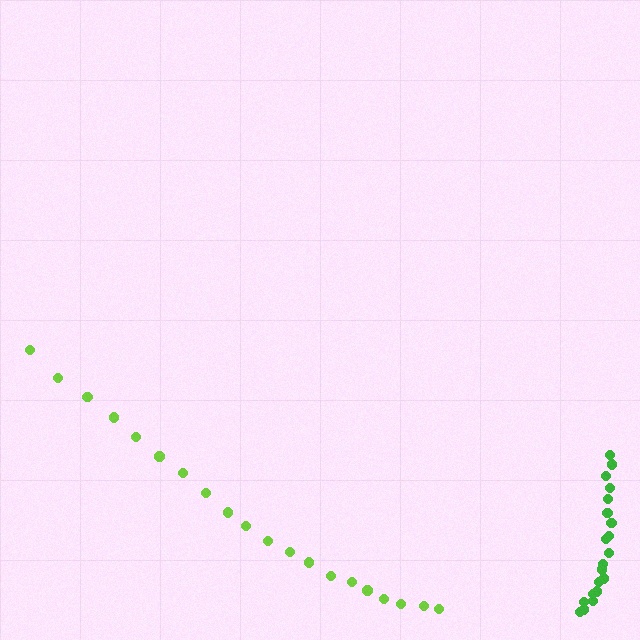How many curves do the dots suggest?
There are 2 distinct paths.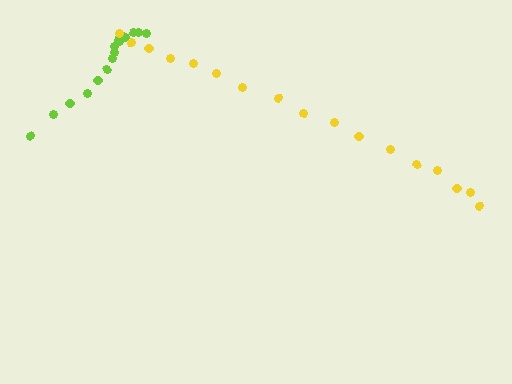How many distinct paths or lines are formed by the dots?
There are 2 distinct paths.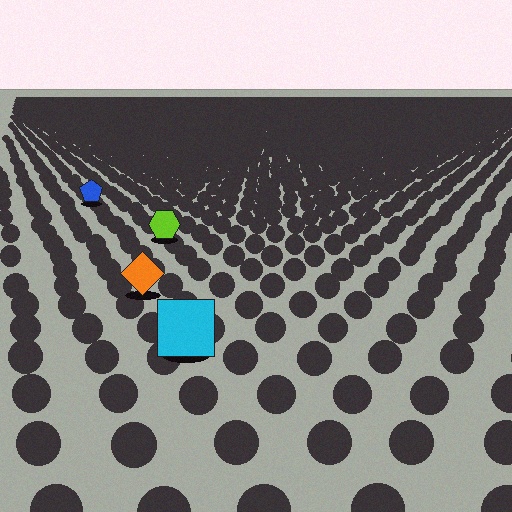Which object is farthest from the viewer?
The blue pentagon is farthest from the viewer. It appears smaller and the ground texture around it is denser.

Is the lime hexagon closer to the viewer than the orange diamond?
No. The orange diamond is closer — you can tell from the texture gradient: the ground texture is coarser near it.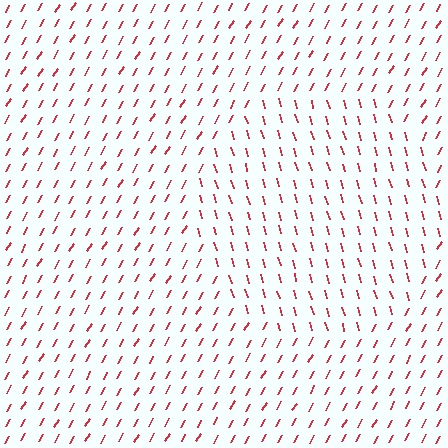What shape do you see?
I see a circle.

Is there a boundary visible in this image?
Yes, there is a texture boundary formed by a change in line orientation.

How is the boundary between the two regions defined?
The boundary is defined purely by a change in line orientation (approximately 45 degrees difference). All lines are the same color and thickness.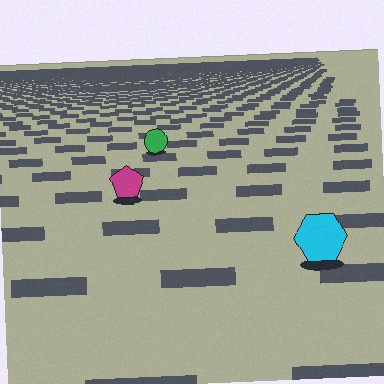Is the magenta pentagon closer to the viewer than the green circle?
Yes. The magenta pentagon is closer — you can tell from the texture gradient: the ground texture is coarser near it.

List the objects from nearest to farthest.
From nearest to farthest: the cyan hexagon, the magenta pentagon, the green circle.